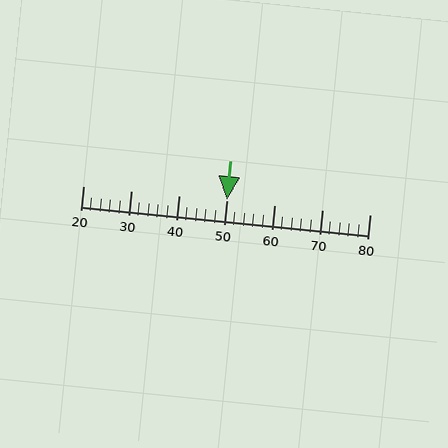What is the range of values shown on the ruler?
The ruler shows values from 20 to 80.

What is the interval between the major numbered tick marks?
The major tick marks are spaced 10 units apart.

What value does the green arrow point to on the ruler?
The green arrow points to approximately 50.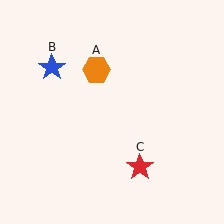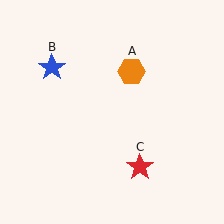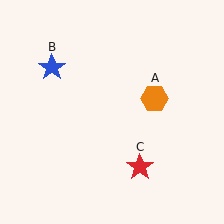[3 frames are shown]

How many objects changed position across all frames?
1 object changed position: orange hexagon (object A).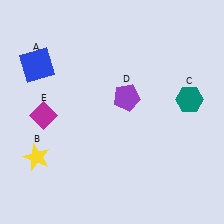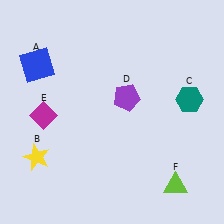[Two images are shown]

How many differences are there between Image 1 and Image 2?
There is 1 difference between the two images.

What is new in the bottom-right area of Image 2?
A lime triangle (F) was added in the bottom-right area of Image 2.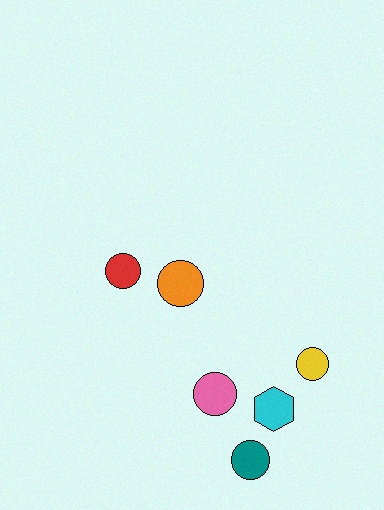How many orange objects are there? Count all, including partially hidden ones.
There is 1 orange object.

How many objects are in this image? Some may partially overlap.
There are 6 objects.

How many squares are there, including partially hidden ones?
There are no squares.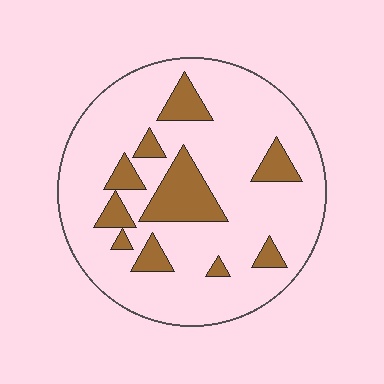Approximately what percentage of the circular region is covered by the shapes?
Approximately 20%.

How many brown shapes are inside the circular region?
10.